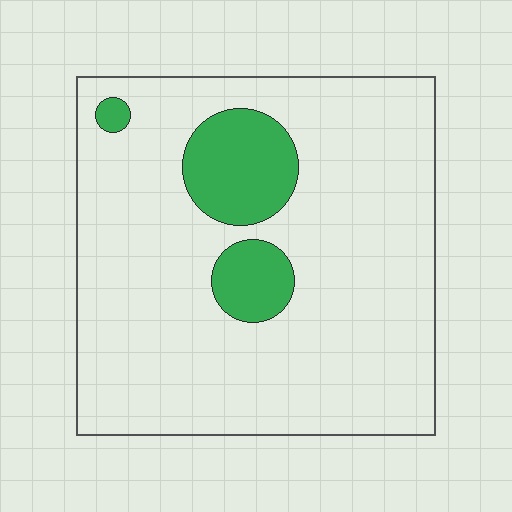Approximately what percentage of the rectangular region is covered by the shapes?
Approximately 15%.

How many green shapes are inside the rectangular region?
3.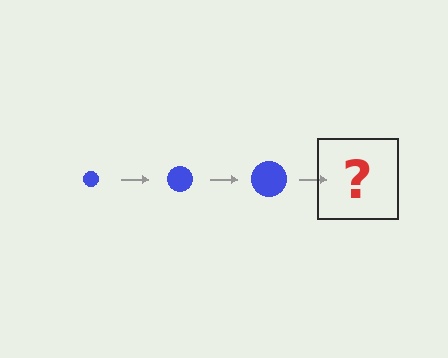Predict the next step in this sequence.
The next step is a blue circle, larger than the previous one.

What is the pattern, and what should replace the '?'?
The pattern is that the circle gets progressively larger each step. The '?' should be a blue circle, larger than the previous one.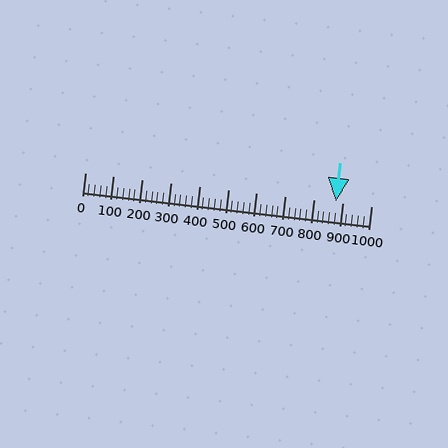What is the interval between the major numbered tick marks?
The major tick marks are spaced 100 units apart.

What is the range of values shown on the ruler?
The ruler shows values from 0 to 1000.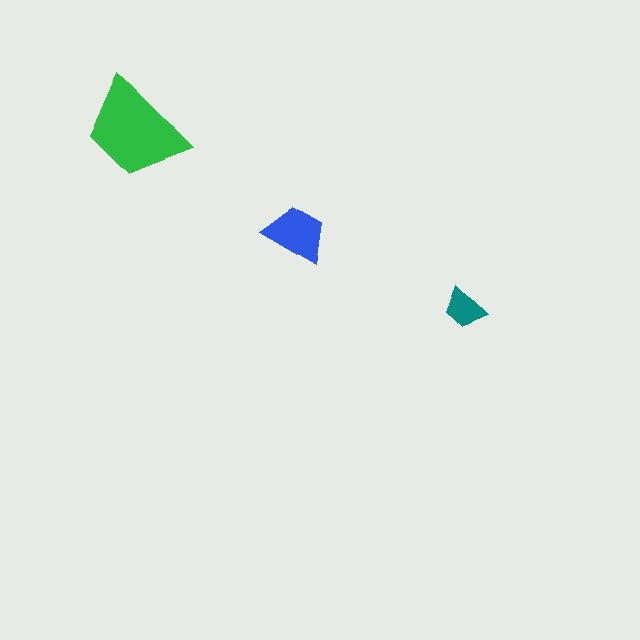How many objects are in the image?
There are 3 objects in the image.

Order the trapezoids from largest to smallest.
the green one, the blue one, the teal one.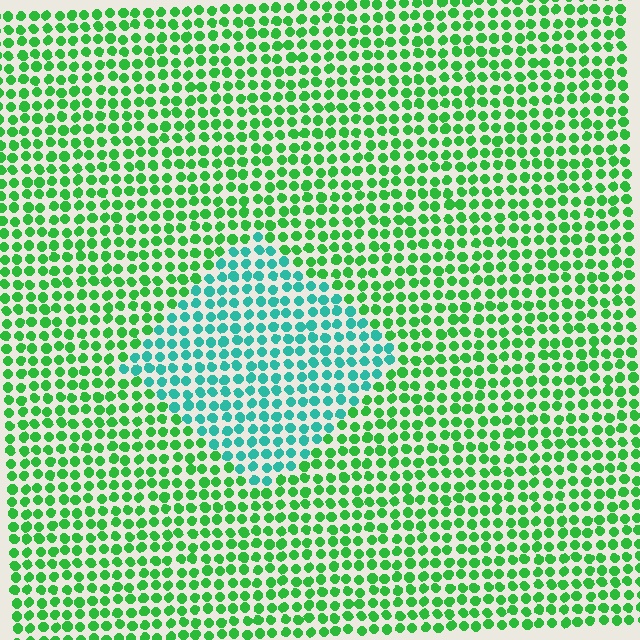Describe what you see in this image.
The image is filled with small green elements in a uniform arrangement. A diamond-shaped region is visible where the elements are tinted to a slightly different hue, forming a subtle color boundary.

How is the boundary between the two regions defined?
The boundary is defined purely by a slight shift in hue (about 45 degrees). Spacing, size, and orientation are identical on both sides.